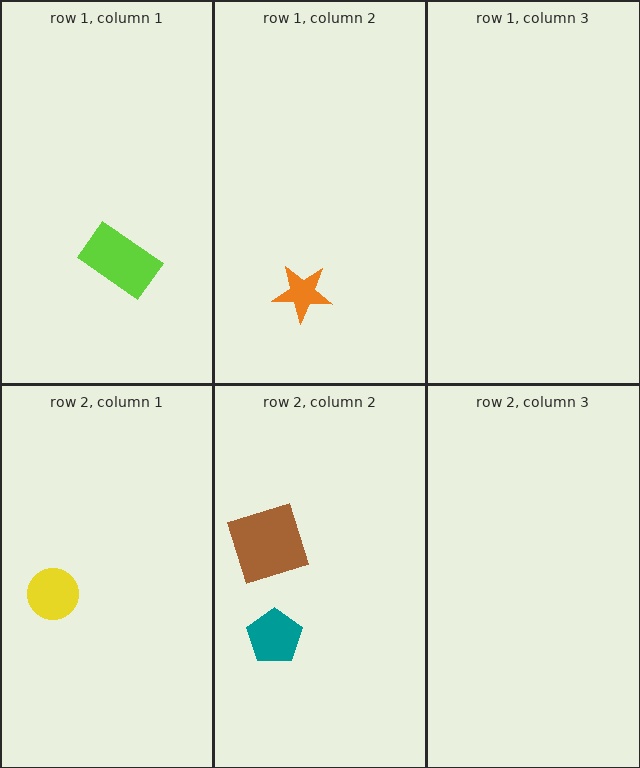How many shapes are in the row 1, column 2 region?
1.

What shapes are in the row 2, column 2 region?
The brown square, the teal pentagon.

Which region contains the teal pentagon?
The row 2, column 2 region.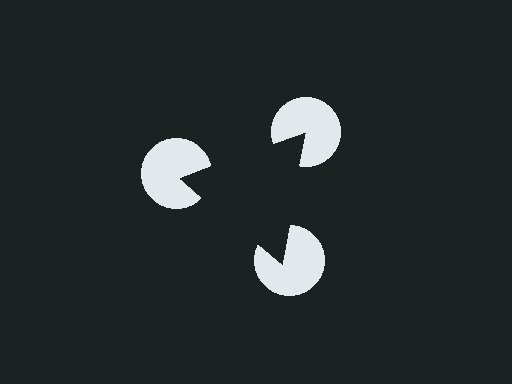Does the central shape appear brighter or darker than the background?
It typically appears slightly darker than the background, even though no actual brightness change is drawn.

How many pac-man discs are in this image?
There are 3 — one at each vertex of the illusory triangle.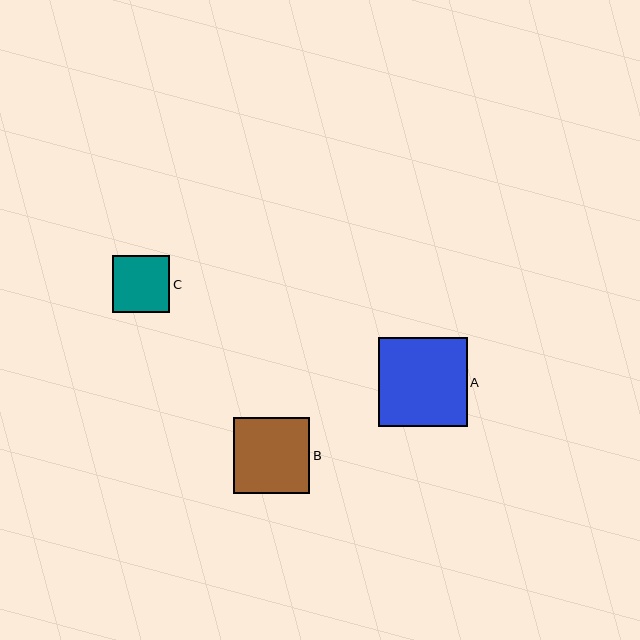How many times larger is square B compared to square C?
Square B is approximately 1.3 times the size of square C.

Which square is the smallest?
Square C is the smallest with a size of approximately 58 pixels.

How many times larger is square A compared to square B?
Square A is approximately 1.2 times the size of square B.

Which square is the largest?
Square A is the largest with a size of approximately 88 pixels.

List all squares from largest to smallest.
From largest to smallest: A, B, C.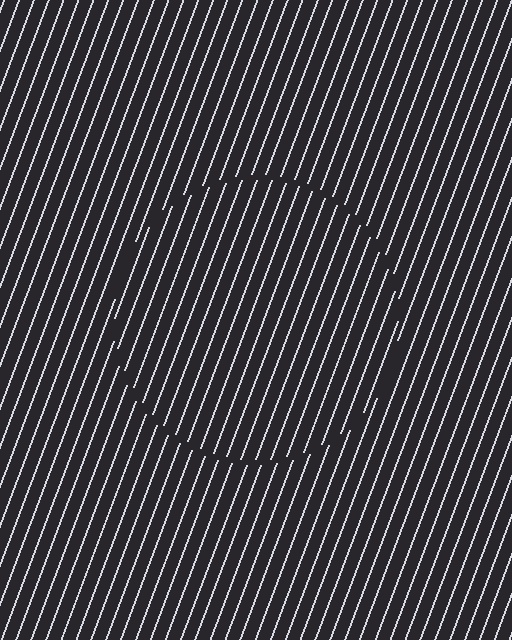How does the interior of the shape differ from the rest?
The interior of the shape contains the same grating, shifted by half a period — the contour is defined by the phase discontinuity where line-ends from the inner and outer gratings abut.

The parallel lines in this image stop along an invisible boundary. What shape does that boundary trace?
An illusory circle. The interior of the shape contains the same grating, shifted by half a period — the contour is defined by the phase discontinuity where line-ends from the inner and outer gratings abut.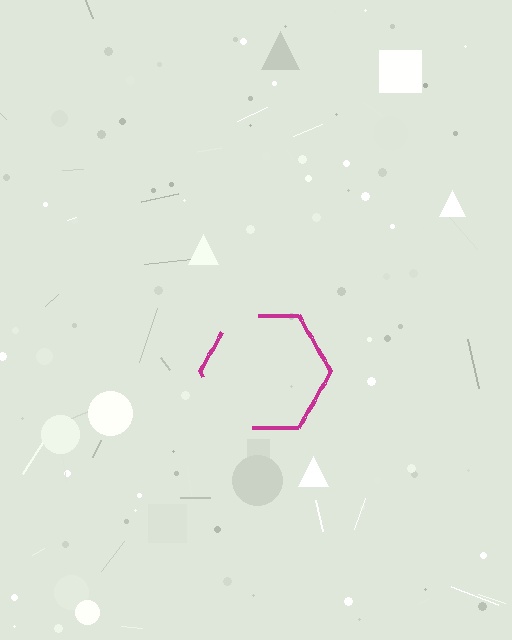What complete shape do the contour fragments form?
The contour fragments form a hexagon.